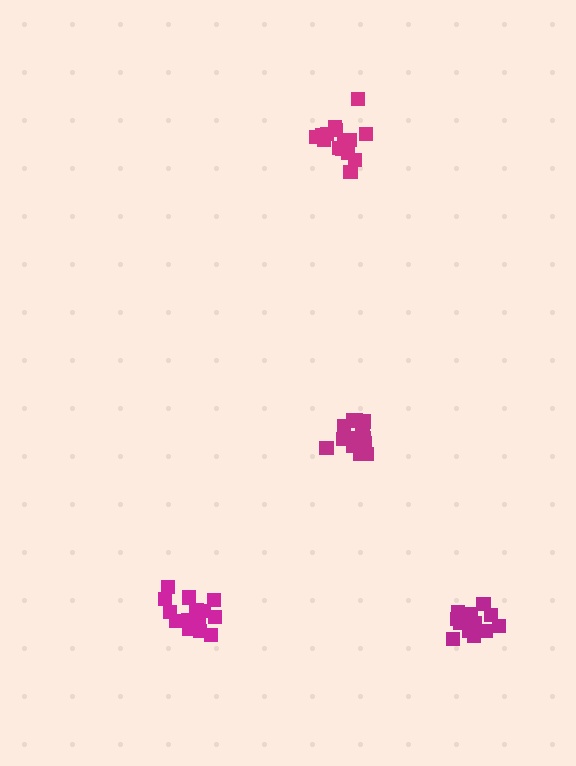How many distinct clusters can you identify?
There are 4 distinct clusters.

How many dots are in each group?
Group 1: 14 dots, Group 2: 15 dots, Group 3: 14 dots, Group 4: 17 dots (60 total).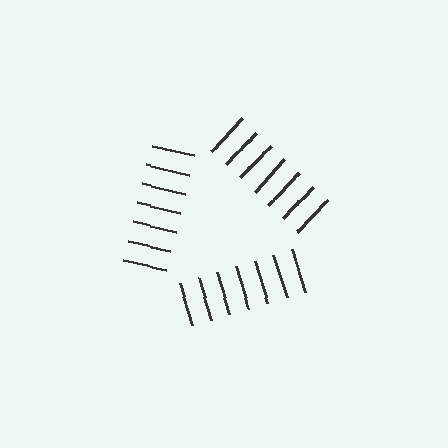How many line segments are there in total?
21 — 7 along each of the 3 edges.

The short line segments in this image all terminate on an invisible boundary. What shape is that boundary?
An illusory triangle — the line segments terminate on its edges but no continuous stroke is drawn.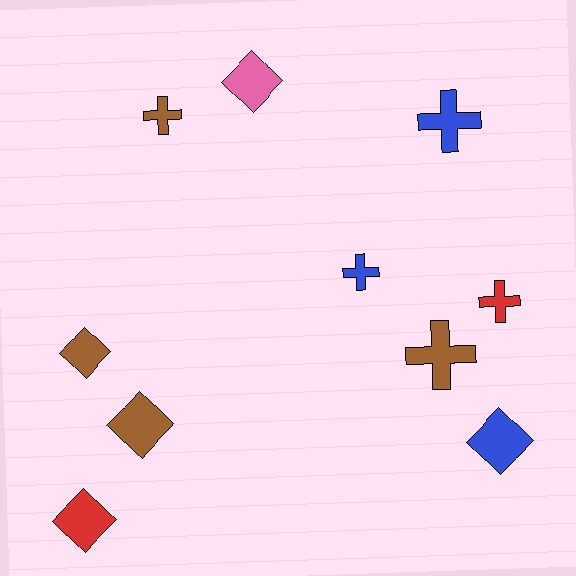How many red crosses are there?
There is 1 red cross.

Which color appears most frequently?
Brown, with 4 objects.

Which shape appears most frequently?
Diamond, with 5 objects.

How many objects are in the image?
There are 10 objects.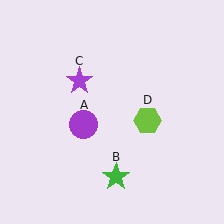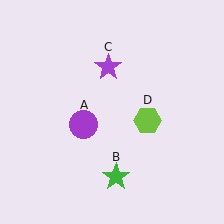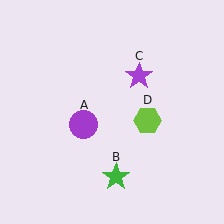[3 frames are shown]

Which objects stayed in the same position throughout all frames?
Purple circle (object A) and green star (object B) and lime hexagon (object D) remained stationary.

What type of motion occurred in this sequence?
The purple star (object C) rotated clockwise around the center of the scene.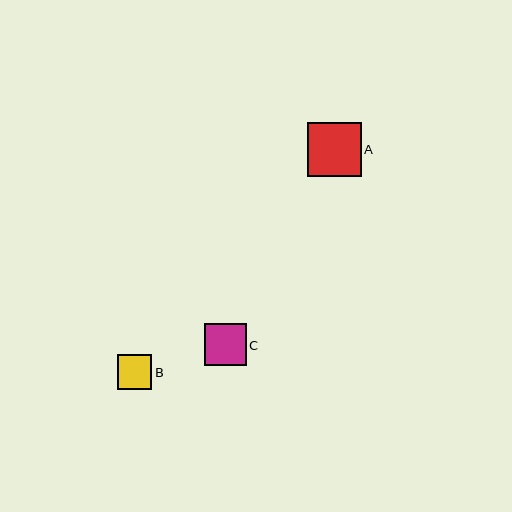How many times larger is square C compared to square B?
Square C is approximately 1.2 times the size of square B.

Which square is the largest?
Square A is the largest with a size of approximately 53 pixels.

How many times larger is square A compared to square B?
Square A is approximately 1.5 times the size of square B.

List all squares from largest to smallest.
From largest to smallest: A, C, B.